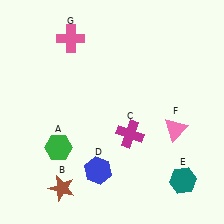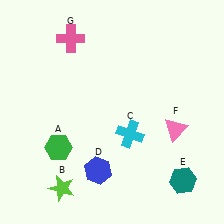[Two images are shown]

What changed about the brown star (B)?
In Image 1, B is brown. In Image 2, it changed to lime.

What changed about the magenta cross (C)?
In Image 1, C is magenta. In Image 2, it changed to cyan.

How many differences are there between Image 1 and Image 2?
There are 2 differences between the two images.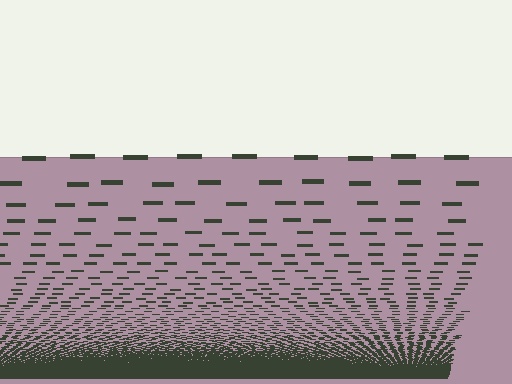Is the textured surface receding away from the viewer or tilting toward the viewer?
The surface appears to tilt toward the viewer. Texture elements get larger and sparser toward the top.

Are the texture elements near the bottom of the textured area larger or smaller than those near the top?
Smaller. The gradient is inverted — elements near the bottom are smaller and denser.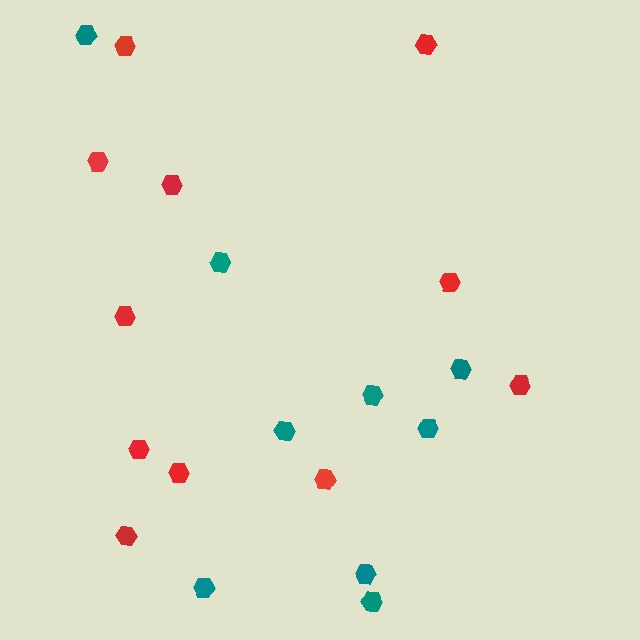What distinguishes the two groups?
There are 2 groups: one group of red hexagons (11) and one group of teal hexagons (9).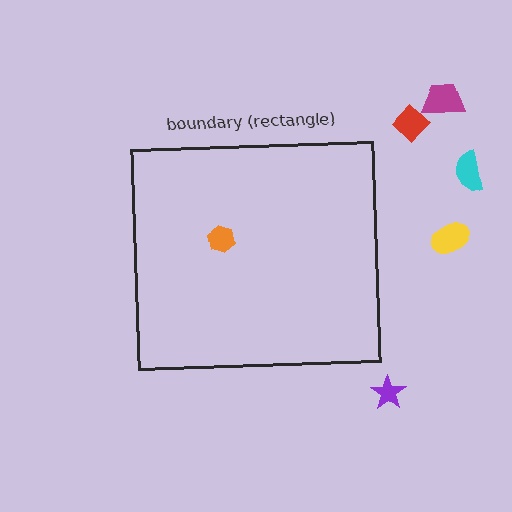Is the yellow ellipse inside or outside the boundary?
Outside.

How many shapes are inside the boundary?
1 inside, 5 outside.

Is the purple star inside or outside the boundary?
Outside.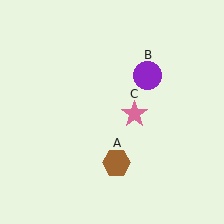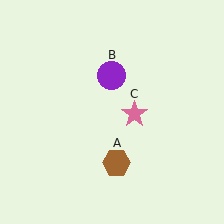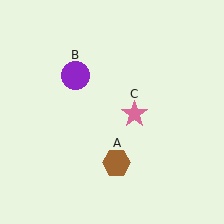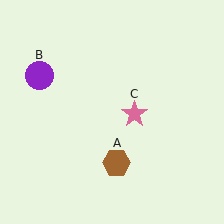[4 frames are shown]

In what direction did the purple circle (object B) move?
The purple circle (object B) moved left.